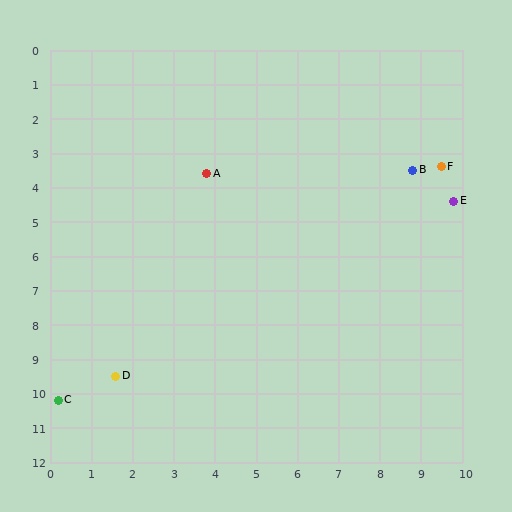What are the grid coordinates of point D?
Point D is at approximately (1.6, 9.5).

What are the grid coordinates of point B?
Point B is at approximately (8.8, 3.5).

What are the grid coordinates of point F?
Point F is at approximately (9.5, 3.4).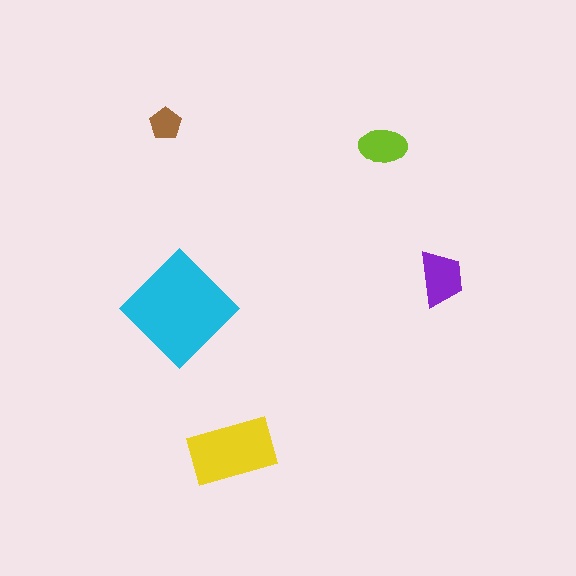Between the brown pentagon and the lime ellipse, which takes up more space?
The lime ellipse.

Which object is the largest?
The cyan diamond.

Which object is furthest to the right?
The purple trapezoid is rightmost.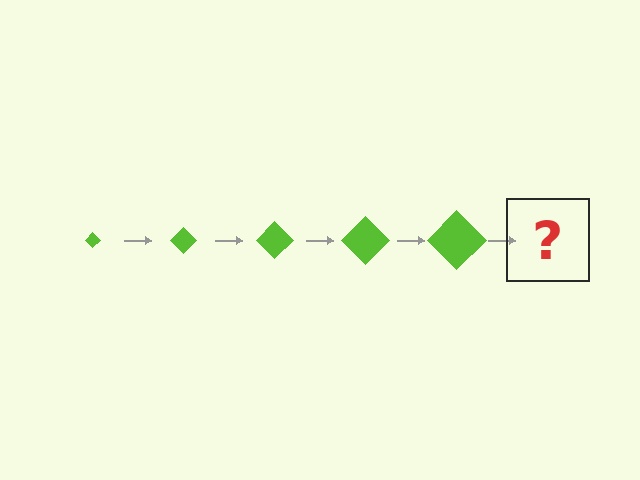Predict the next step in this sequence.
The next step is a lime diamond, larger than the previous one.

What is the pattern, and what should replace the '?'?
The pattern is that the diamond gets progressively larger each step. The '?' should be a lime diamond, larger than the previous one.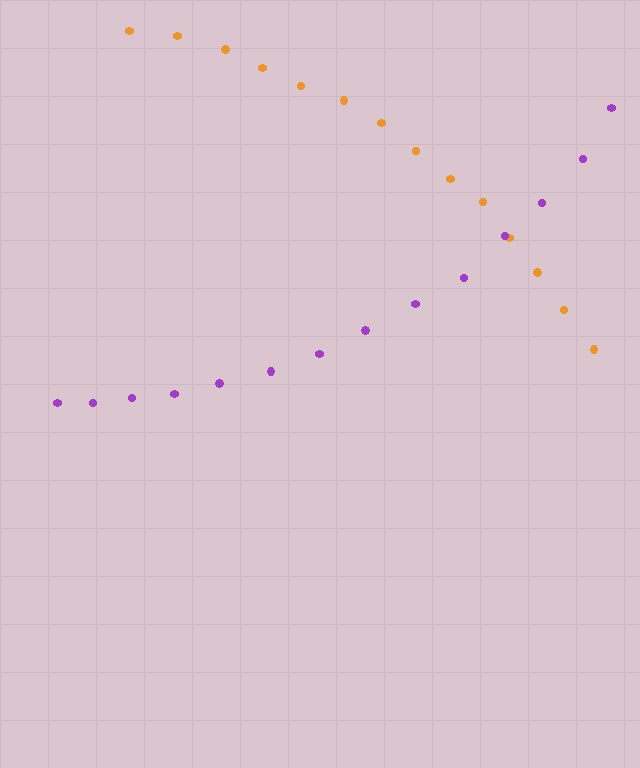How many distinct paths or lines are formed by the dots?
There are 2 distinct paths.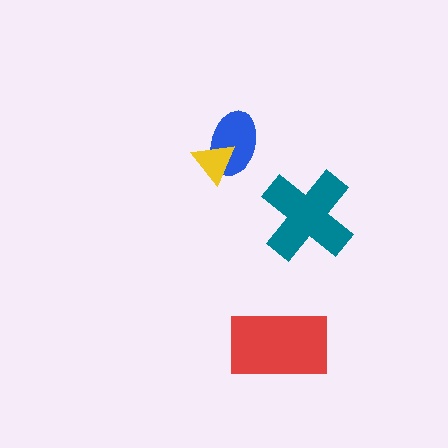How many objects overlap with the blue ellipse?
1 object overlaps with the blue ellipse.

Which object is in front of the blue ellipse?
The yellow triangle is in front of the blue ellipse.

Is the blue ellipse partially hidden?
Yes, it is partially covered by another shape.